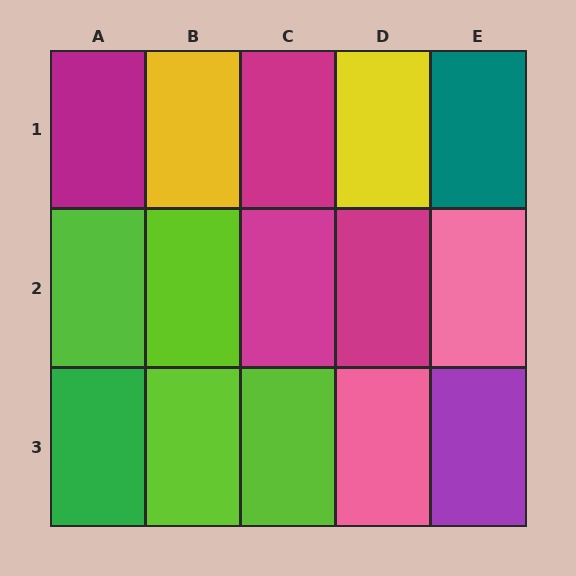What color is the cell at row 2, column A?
Lime.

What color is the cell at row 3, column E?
Purple.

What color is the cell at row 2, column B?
Lime.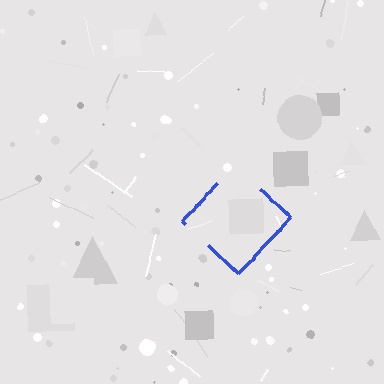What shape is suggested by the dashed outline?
The dashed outline suggests a diamond.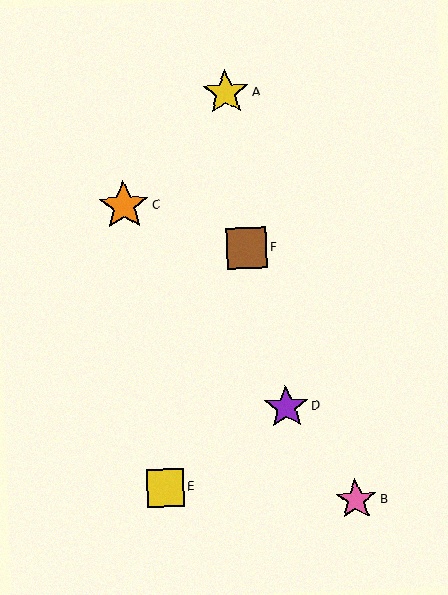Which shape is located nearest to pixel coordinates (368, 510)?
The pink star (labeled B) at (356, 500) is nearest to that location.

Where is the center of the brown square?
The center of the brown square is at (247, 248).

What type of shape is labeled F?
Shape F is a brown square.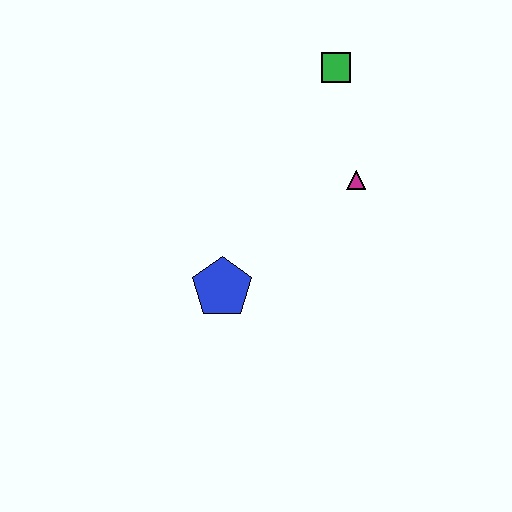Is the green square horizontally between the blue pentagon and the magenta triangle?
Yes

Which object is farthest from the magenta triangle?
The blue pentagon is farthest from the magenta triangle.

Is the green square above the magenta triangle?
Yes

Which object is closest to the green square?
The magenta triangle is closest to the green square.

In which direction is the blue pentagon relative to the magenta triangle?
The blue pentagon is to the left of the magenta triangle.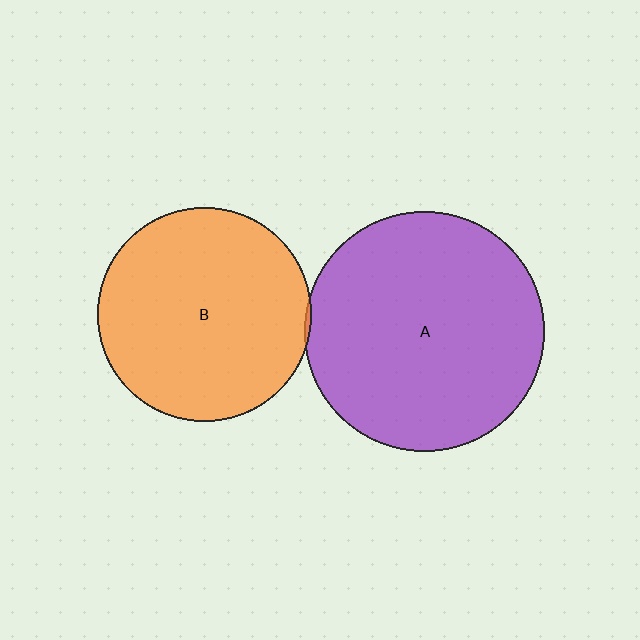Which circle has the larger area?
Circle A (purple).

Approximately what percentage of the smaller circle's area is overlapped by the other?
Approximately 5%.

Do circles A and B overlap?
Yes.